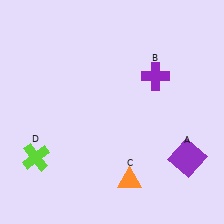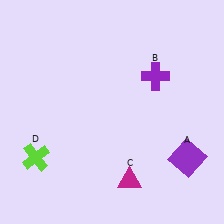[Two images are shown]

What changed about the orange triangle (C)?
In Image 1, C is orange. In Image 2, it changed to magenta.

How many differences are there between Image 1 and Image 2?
There is 1 difference between the two images.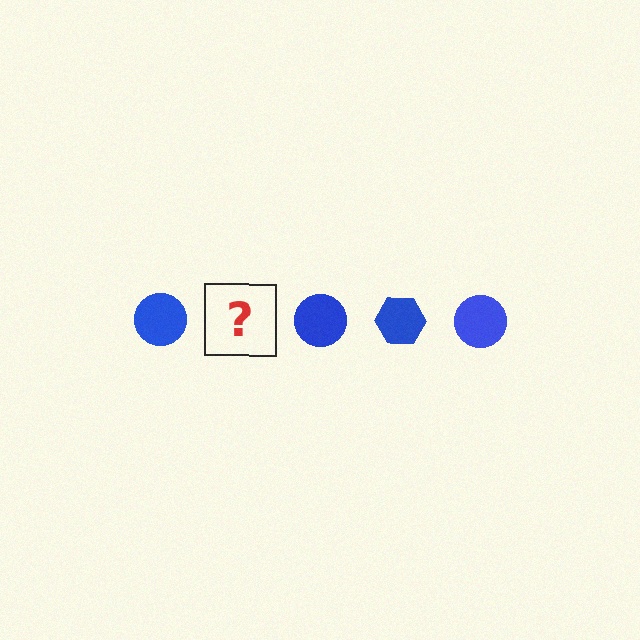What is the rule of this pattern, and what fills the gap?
The rule is that the pattern cycles through circle, hexagon shapes in blue. The gap should be filled with a blue hexagon.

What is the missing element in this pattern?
The missing element is a blue hexagon.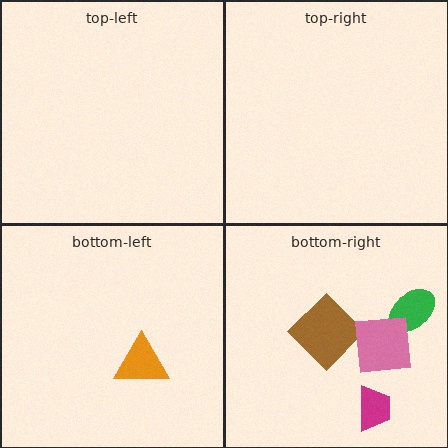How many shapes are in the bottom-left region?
1.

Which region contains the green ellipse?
The bottom-right region.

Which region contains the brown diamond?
The bottom-right region.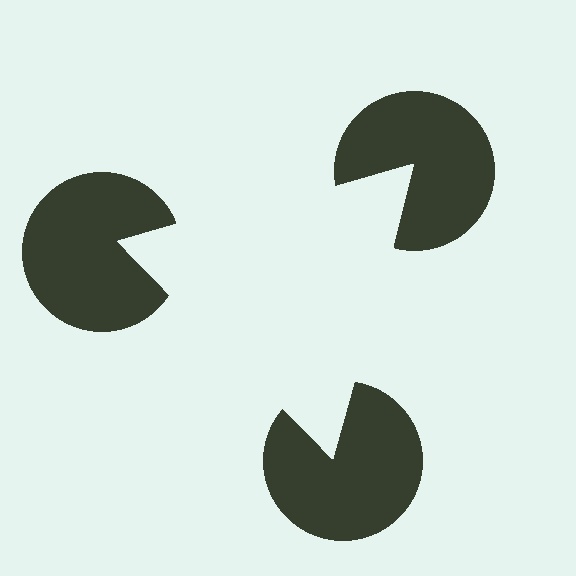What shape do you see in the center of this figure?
An illusory triangle — its edges are inferred from the aligned wedge cuts in the pac-man discs, not physically drawn.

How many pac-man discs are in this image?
There are 3 — one at each vertex of the illusory triangle.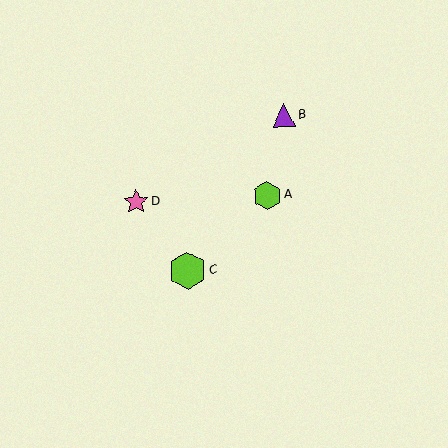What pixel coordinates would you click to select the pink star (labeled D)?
Click at (136, 202) to select the pink star D.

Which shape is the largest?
The lime hexagon (labeled C) is the largest.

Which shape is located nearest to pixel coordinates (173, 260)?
The lime hexagon (labeled C) at (188, 271) is nearest to that location.